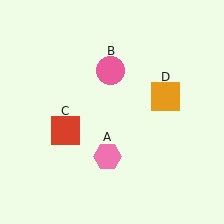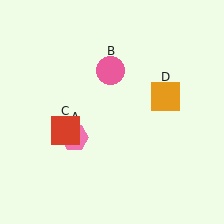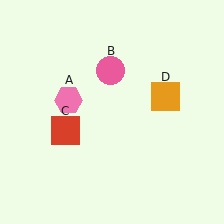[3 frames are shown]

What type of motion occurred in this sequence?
The pink hexagon (object A) rotated clockwise around the center of the scene.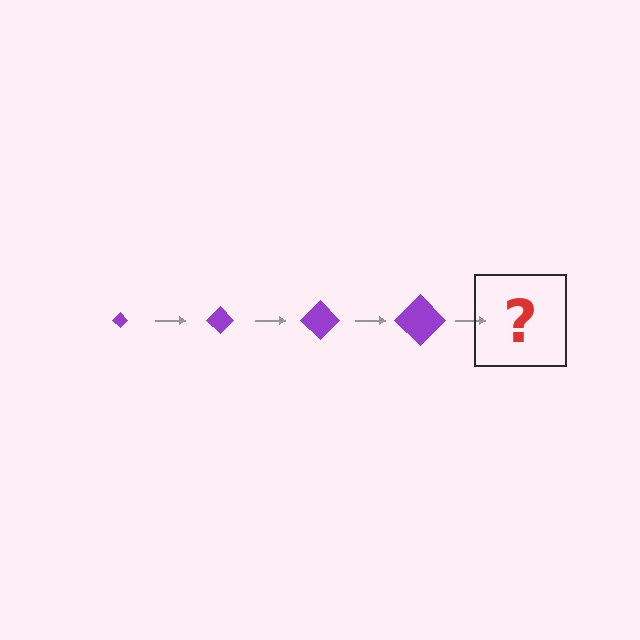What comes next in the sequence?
The next element should be a purple diamond, larger than the previous one.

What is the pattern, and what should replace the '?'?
The pattern is that the diamond gets progressively larger each step. The '?' should be a purple diamond, larger than the previous one.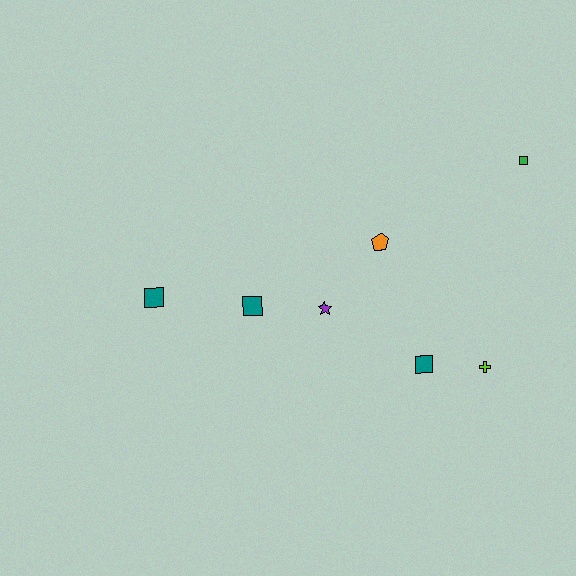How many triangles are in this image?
There are no triangles.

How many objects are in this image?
There are 7 objects.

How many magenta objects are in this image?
There are no magenta objects.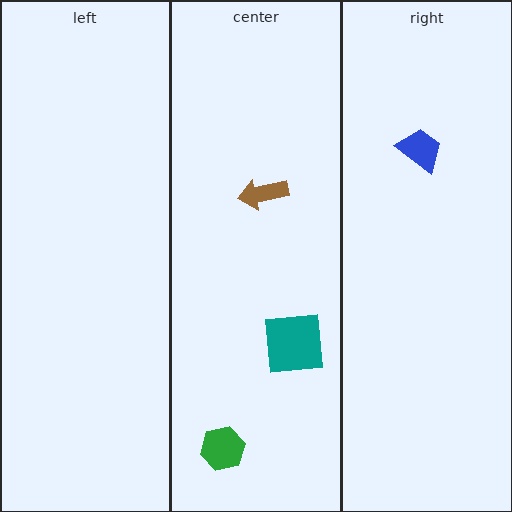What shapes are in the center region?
The brown arrow, the green hexagon, the teal square.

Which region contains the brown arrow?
The center region.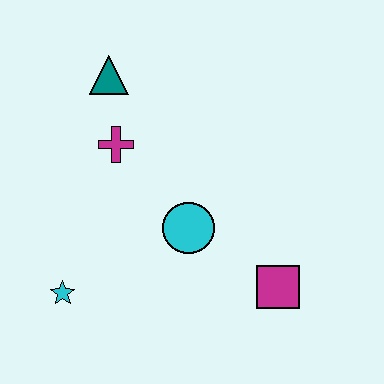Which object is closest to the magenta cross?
The teal triangle is closest to the magenta cross.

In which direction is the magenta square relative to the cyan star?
The magenta square is to the right of the cyan star.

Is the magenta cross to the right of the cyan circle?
No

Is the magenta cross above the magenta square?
Yes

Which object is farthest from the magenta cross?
The magenta square is farthest from the magenta cross.